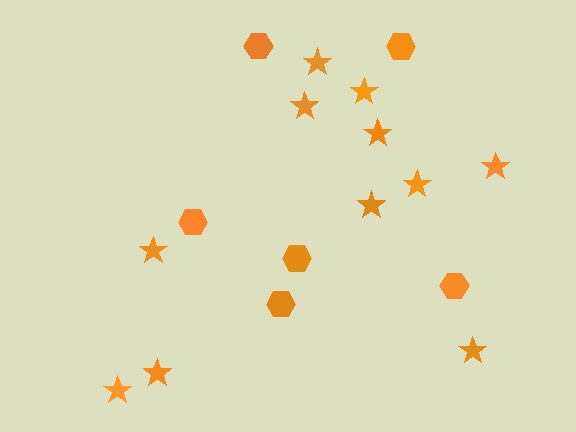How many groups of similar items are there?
There are 2 groups: one group of hexagons (6) and one group of stars (11).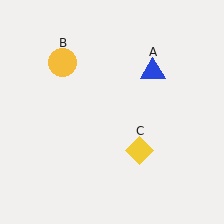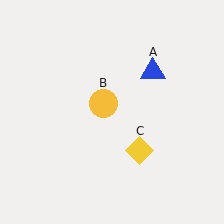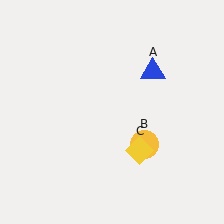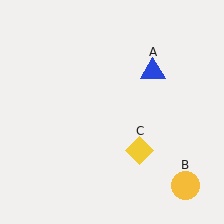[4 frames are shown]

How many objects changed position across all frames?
1 object changed position: yellow circle (object B).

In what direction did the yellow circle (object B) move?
The yellow circle (object B) moved down and to the right.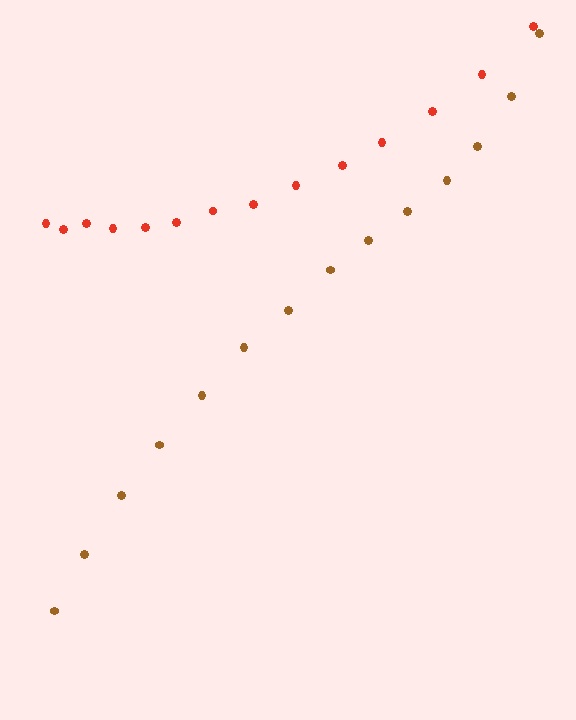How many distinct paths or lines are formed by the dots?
There are 2 distinct paths.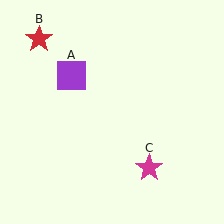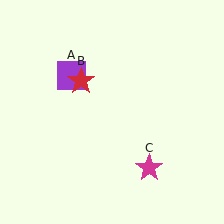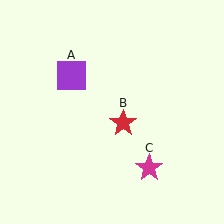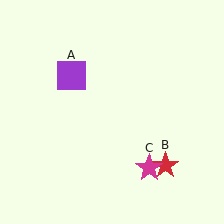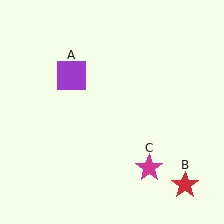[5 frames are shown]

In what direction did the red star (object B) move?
The red star (object B) moved down and to the right.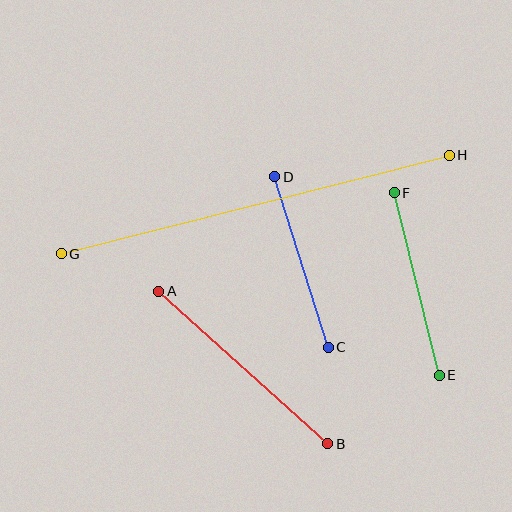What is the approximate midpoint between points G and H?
The midpoint is at approximately (255, 204) pixels.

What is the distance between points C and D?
The distance is approximately 179 pixels.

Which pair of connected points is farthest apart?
Points G and H are farthest apart.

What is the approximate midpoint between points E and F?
The midpoint is at approximately (417, 284) pixels.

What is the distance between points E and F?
The distance is approximately 188 pixels.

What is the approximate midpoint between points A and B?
The midpoint is at approximately (243, 367) pixels.